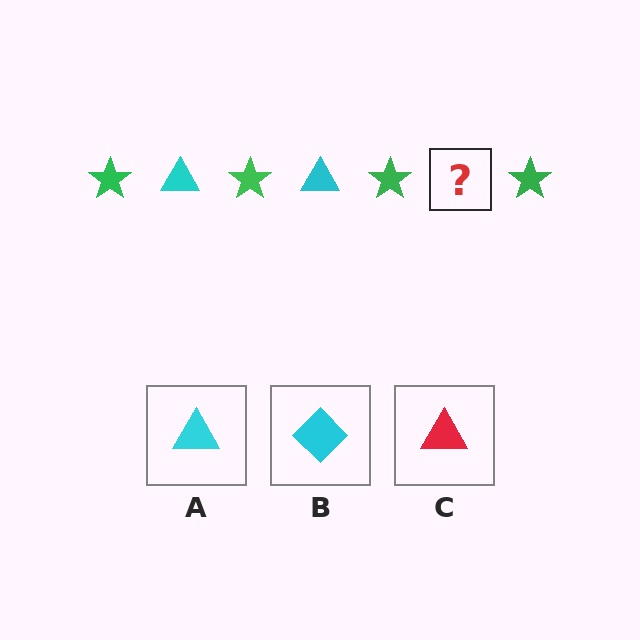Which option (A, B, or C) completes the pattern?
A.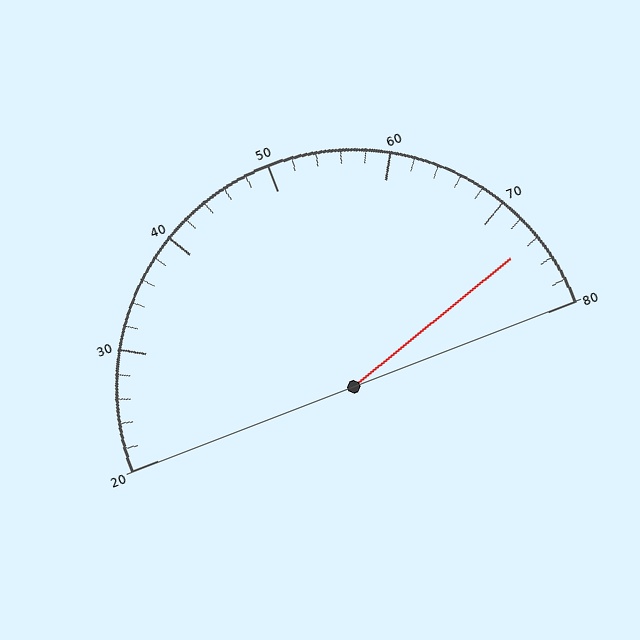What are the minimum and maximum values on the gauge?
The gauge ranges from 20 to 80.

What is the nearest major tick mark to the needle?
The nearest major tick mark is 70.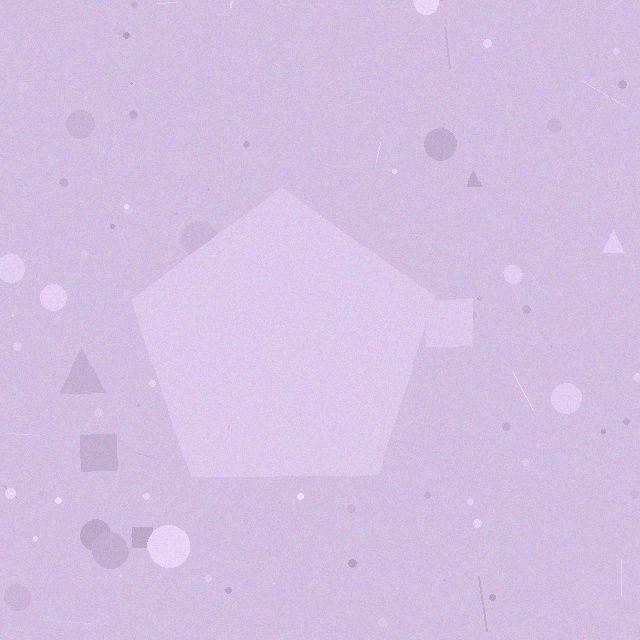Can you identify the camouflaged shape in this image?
The camouflaged shape is a pentagon.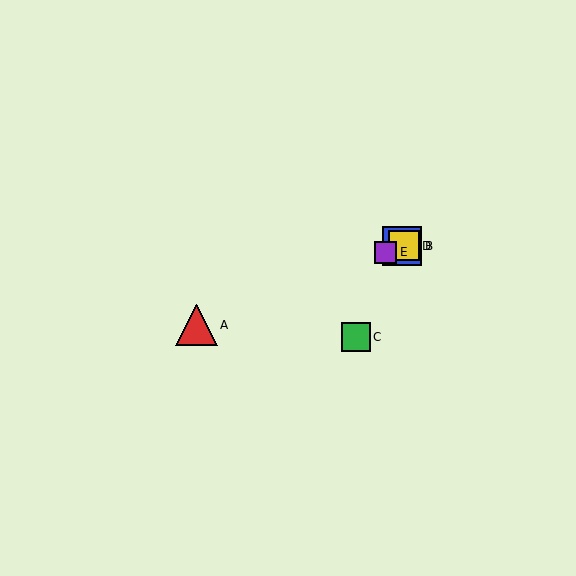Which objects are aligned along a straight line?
Objects A, B, D, E are aligned along a straight line.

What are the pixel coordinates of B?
Object B is at (402, 246).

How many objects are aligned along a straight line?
4 objects (A, B, D, E) are aligned along a straight line.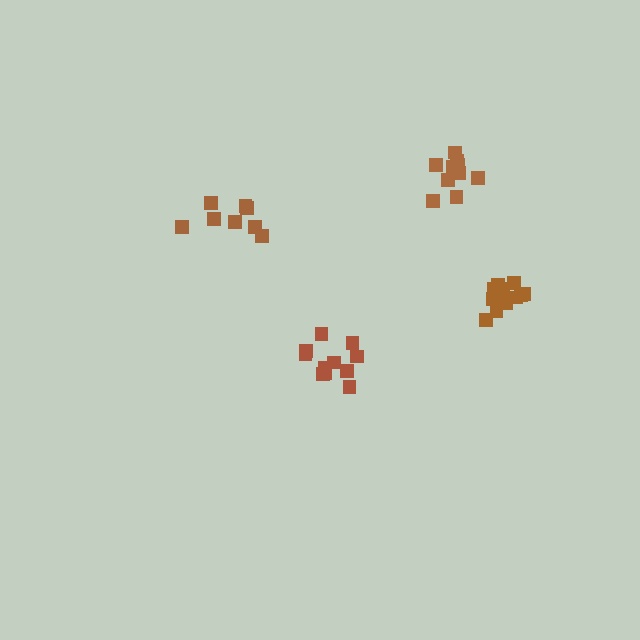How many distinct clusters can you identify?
There are 4 distinct clusters.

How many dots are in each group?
Group 1: 11 dots, Group 2: 10 dots, Group 3: 11 dots, Group 4: 8 dots (40 total).